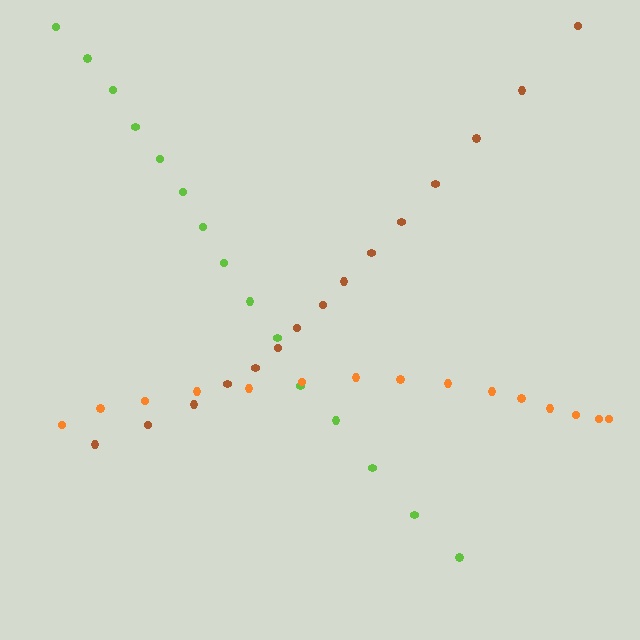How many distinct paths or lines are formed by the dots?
There are 3 distinct paths.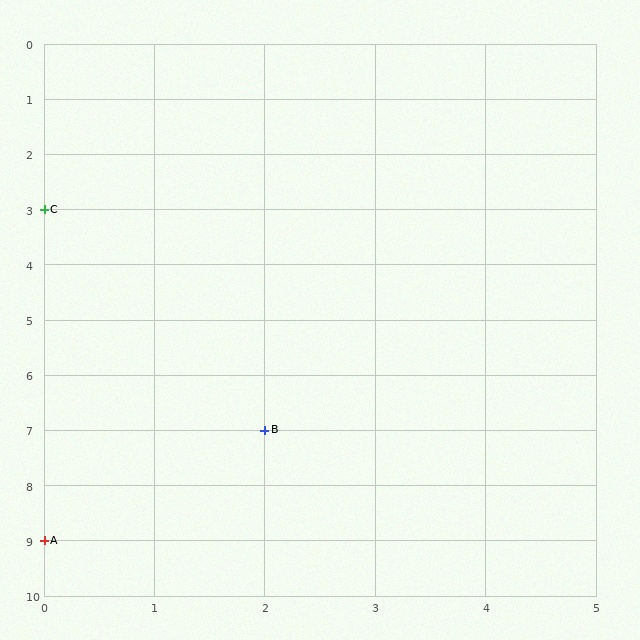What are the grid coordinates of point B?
Point B is at grid coordinates (2, 7).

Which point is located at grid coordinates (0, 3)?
Point C is at (0, 3).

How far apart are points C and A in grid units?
Points C and A are 6 rows apart.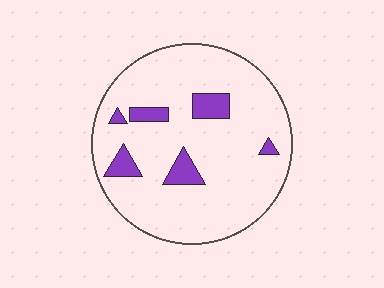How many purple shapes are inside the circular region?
6.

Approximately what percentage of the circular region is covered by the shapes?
Approximately 10%.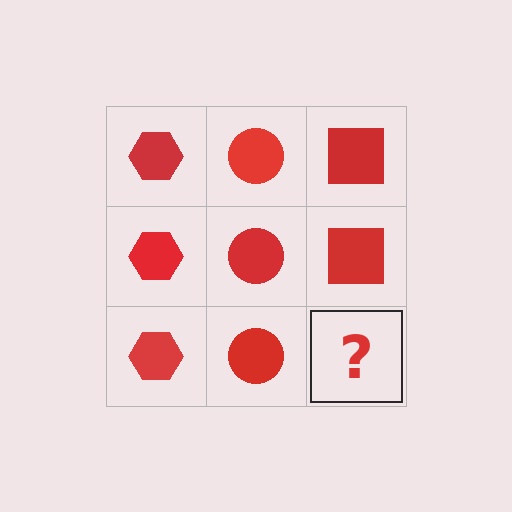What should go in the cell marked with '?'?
The missing cell should contain a red square.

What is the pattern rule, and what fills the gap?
The rule is that each column has a consistent shape. The gap should be filled with a red square.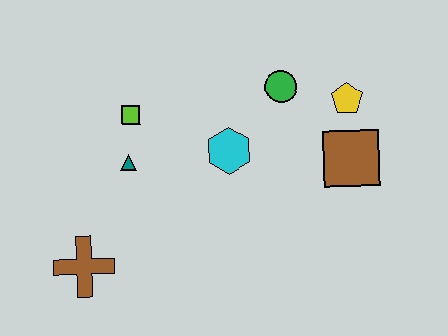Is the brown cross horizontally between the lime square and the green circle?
No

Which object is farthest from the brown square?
The brown cross is farthest from the brown square.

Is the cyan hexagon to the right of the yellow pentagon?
No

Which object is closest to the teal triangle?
The lime square is closest to the teal triangle.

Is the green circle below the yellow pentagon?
No